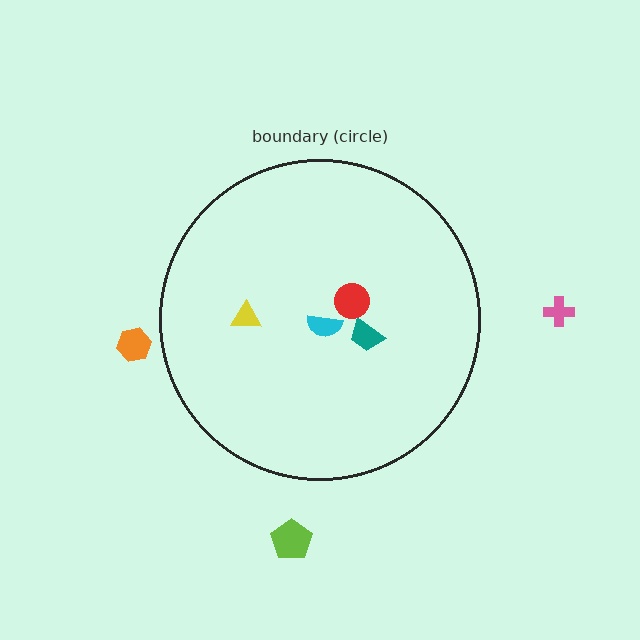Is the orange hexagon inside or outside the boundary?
Outside.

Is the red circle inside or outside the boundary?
Inside.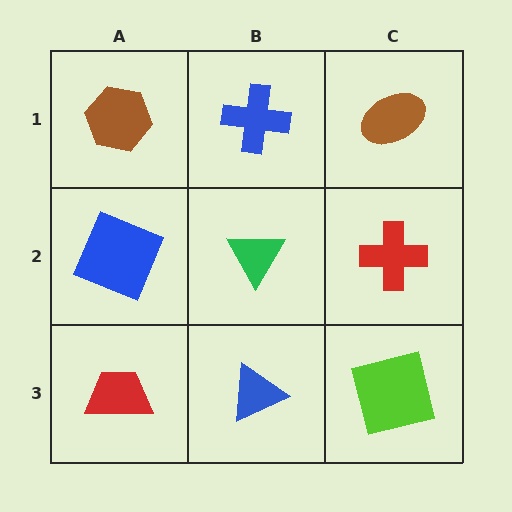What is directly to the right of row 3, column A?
A blue triangle.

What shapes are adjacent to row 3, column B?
A green triangle (row 2, column B), a red trapezoid (row 3, column A), a lime square (row 3, column C).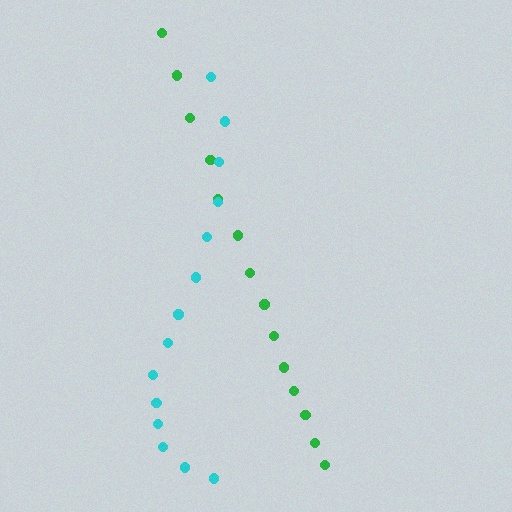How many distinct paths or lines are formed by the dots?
There are 2 distinct paths.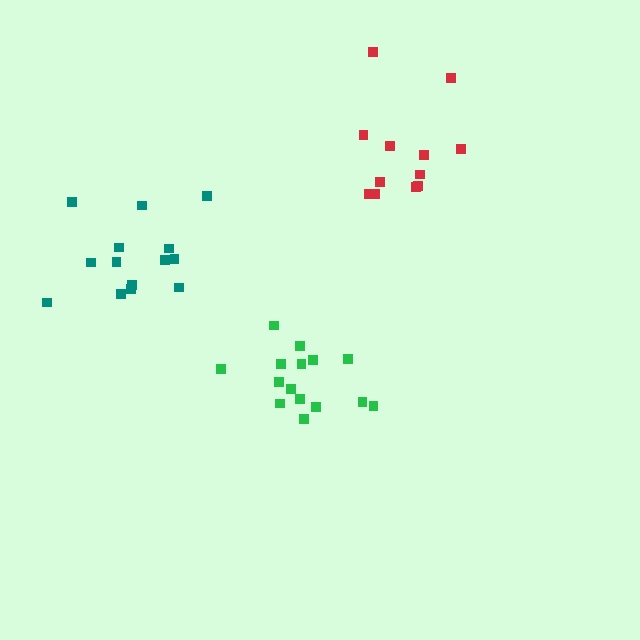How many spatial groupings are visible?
There are 3 spatial groupings.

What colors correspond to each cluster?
The clusters are colored: green, red, teal.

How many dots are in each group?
Group 1: 15 dots, Group 2: 12 dots, Group 3: 14 dots (41 total).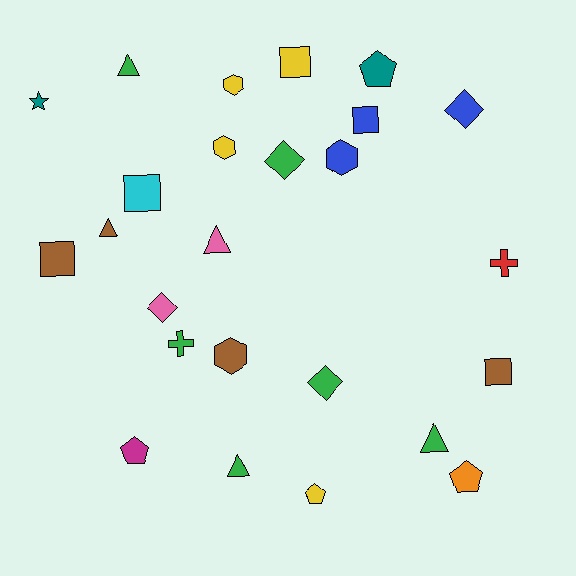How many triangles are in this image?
There are 5 triangles.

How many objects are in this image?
There are 25 objects.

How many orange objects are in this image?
There is 1 orange object.